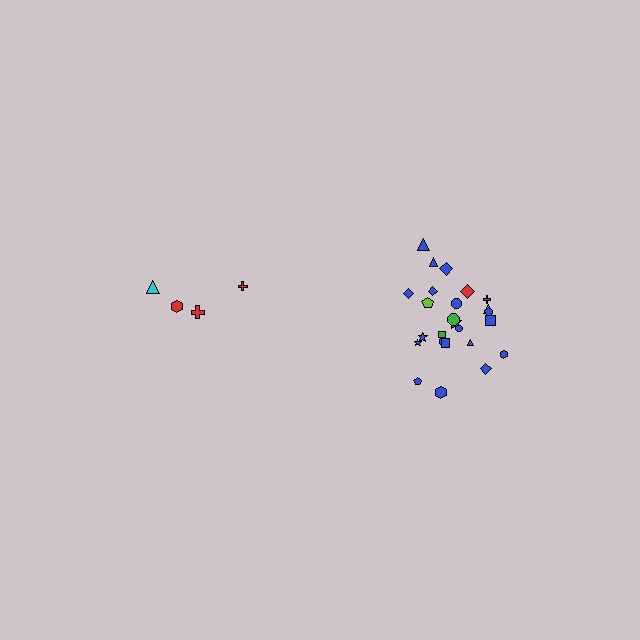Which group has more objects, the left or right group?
The right group.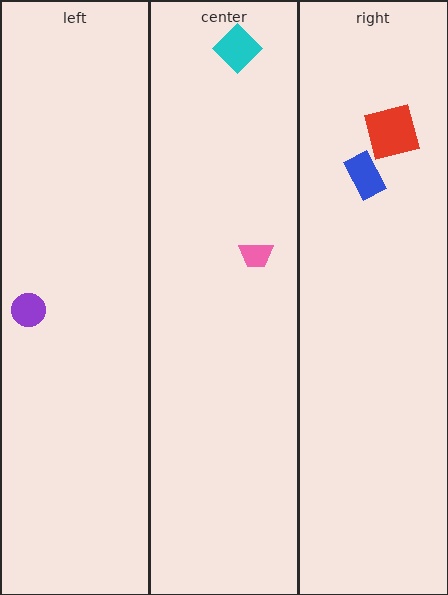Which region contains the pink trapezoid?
The center region.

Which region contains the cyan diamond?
The center region.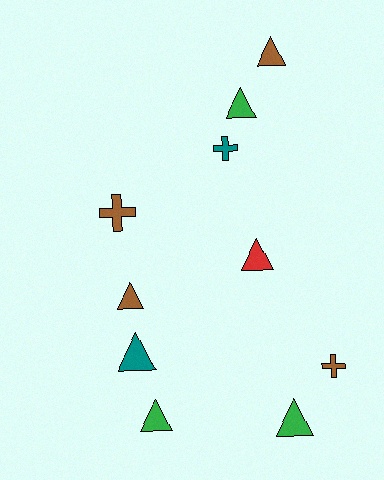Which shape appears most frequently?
Triangle, with 7 objects.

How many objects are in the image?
There are 10 objects.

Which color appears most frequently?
Brown, with 4 objects.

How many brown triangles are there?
There are 2 brown triangles.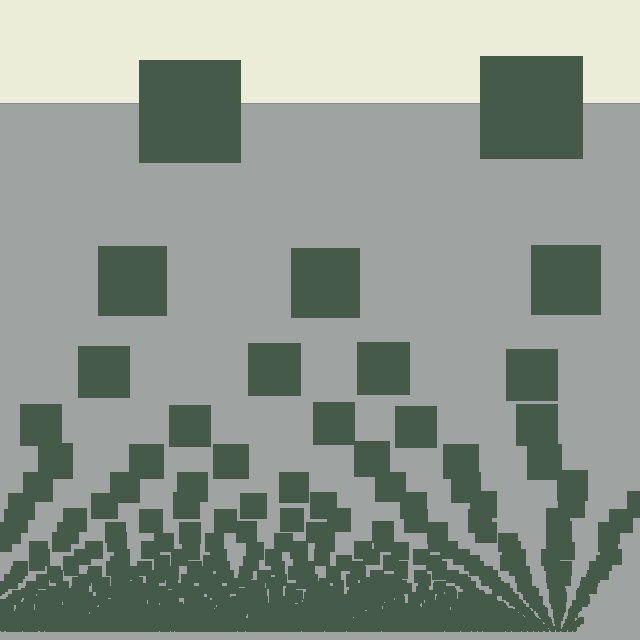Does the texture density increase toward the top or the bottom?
Density increases toward the bottom.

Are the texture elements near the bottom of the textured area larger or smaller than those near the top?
Smaller. The gradient is inverted — elements near the bottom are smaller and denser.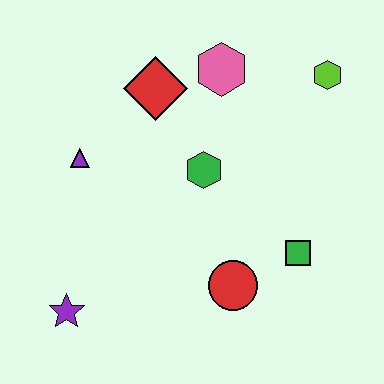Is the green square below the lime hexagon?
Yes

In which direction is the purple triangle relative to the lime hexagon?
The purple triangle is to the left of the lime hexagon.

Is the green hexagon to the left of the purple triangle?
No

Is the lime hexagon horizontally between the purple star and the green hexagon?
No